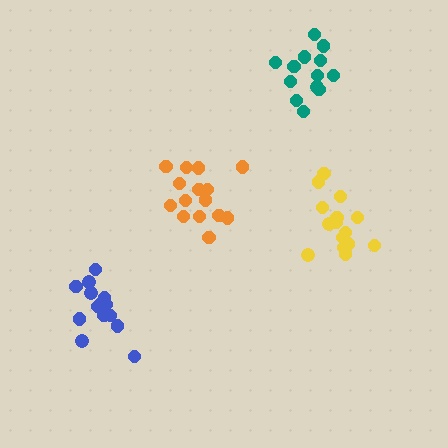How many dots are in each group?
Group 1: 15 dots, Group 2: 15 dots, Group 3: 14 dots, Group 4: 13 dots (57 total).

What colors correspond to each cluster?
The clusters are colored: yellow, orange, blue, teal.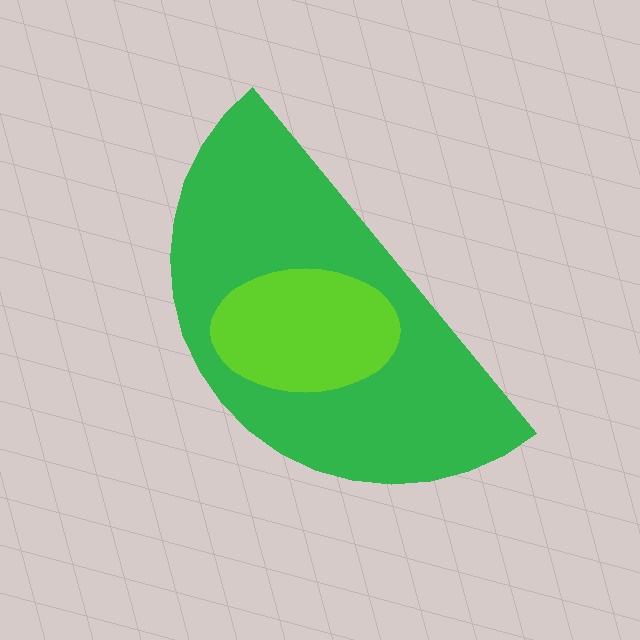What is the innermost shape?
The lime ellipse.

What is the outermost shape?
The green semicircle.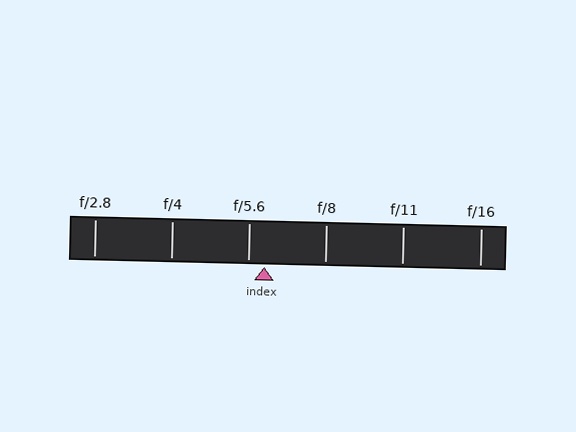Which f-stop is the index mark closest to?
The index mark is closest to f/5.6.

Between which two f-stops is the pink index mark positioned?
The index mark is between f/5.6 and f/8.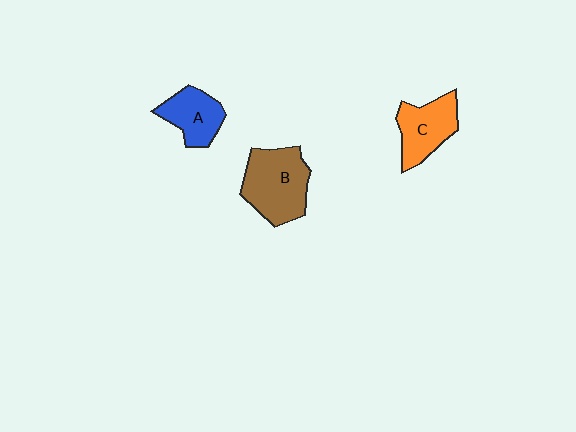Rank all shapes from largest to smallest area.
From largest to smallest: B (brown), C (orange), A (blue).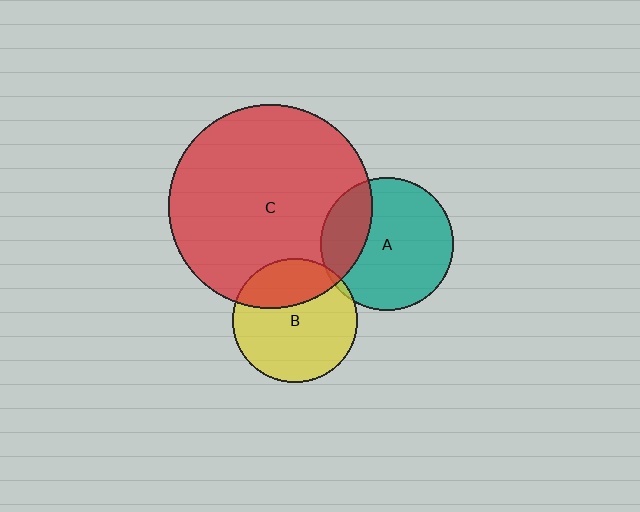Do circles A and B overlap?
Yes.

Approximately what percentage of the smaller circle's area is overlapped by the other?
Approximately 5%.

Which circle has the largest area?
Circle C (red).